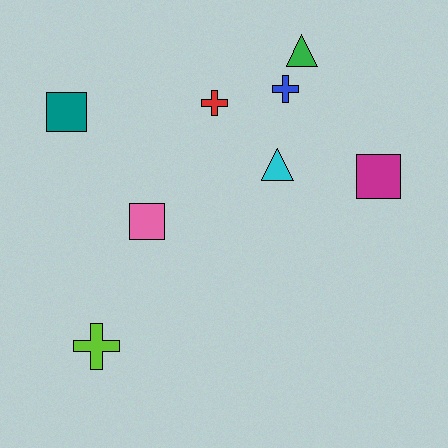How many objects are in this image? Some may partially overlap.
There are 8 objects.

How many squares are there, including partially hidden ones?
There are 3 squares.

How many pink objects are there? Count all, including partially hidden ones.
There is 1 pink object.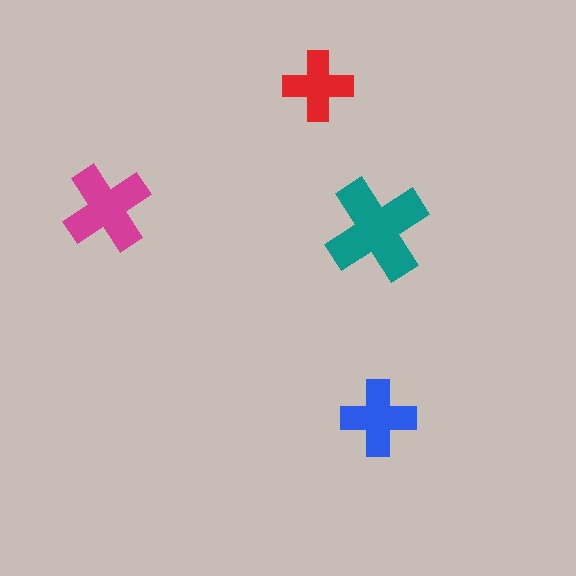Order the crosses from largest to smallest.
the teal one, the magenta one, the blue one, the red one.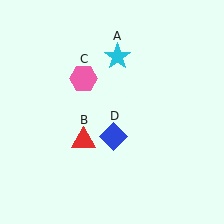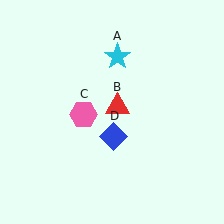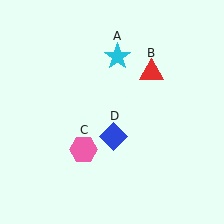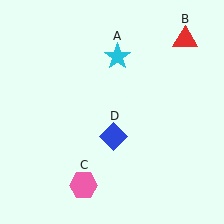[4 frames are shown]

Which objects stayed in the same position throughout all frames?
Cyan star (object A) and blue diamond (object D) remained stationary.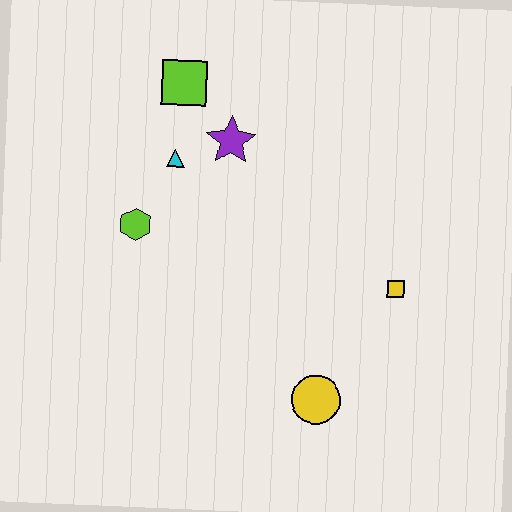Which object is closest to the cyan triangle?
The purple star is closest to the cyan triangle.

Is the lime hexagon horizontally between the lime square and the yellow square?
No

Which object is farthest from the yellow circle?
The lime square is farthest from the yellow circle.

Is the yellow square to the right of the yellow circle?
Yes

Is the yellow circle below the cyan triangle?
Yes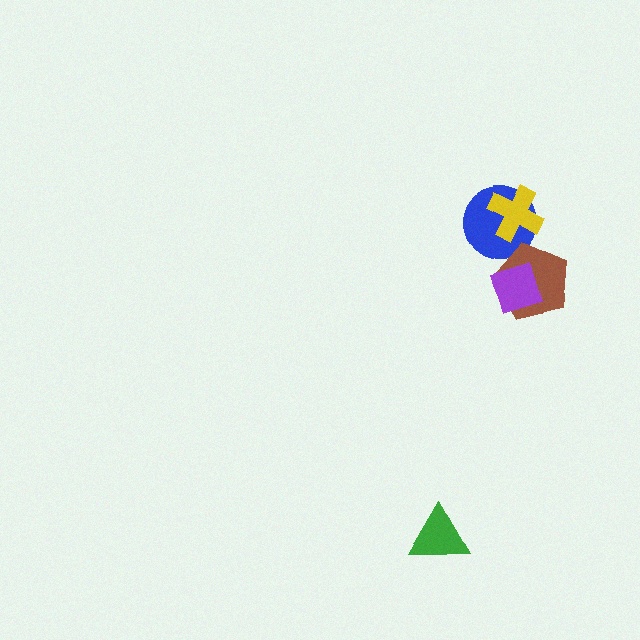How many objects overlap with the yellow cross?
1 object overlaps with the yellow cross.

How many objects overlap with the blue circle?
2 objects overlap with the blue circle.